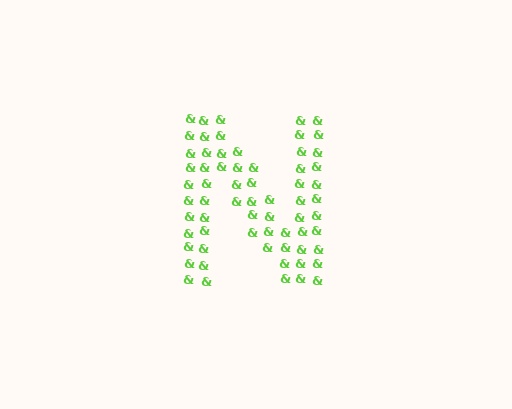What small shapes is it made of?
It is made of small ampersands.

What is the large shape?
The large shape is the letter N.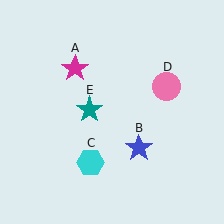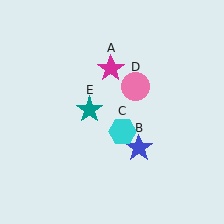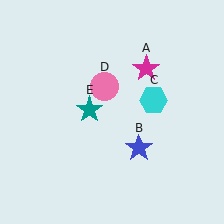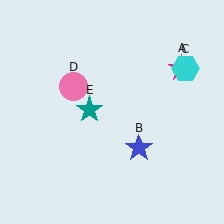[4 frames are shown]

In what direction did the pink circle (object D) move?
The pink circle (object D) moved left.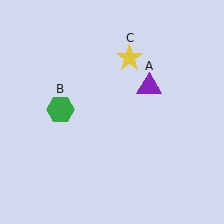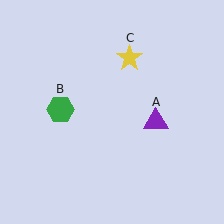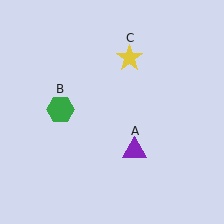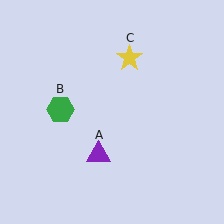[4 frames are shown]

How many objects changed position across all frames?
1 object changed position: purple triangle (object A).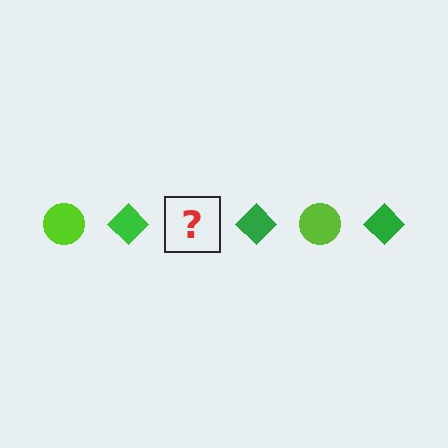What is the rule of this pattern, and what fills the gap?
The rule is that the pattern alternates between lime circle and green diamond. The gap should be filled with a lime circle.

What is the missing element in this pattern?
The missing element is a lime circle.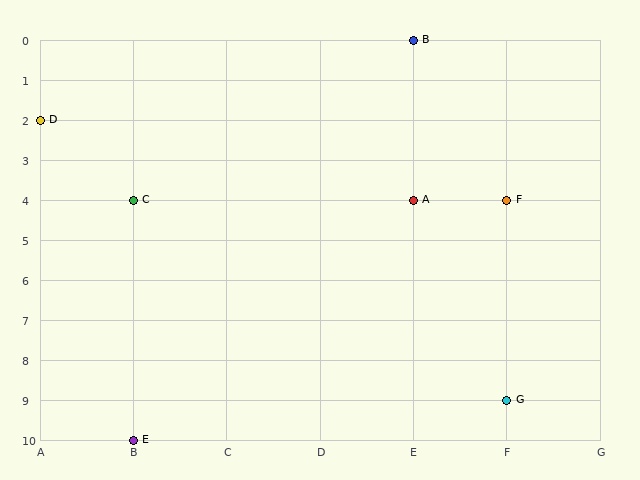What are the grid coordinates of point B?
Point B is at grid coordinates (E, 0).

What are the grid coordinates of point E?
Point E is at grid coordinates (B, 10).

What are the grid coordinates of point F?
Point F is at grid coordinates (F, 4).